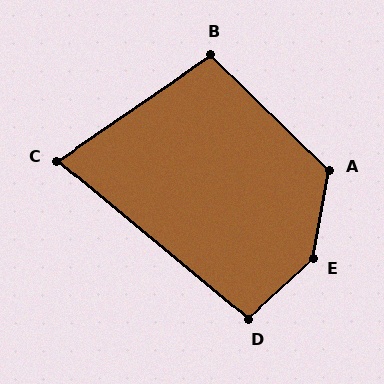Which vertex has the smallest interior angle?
C, at approximately 74 degrees.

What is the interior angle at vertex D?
Approximately 98 degrees (obtuse).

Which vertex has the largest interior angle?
E, at approximately 142 degrees.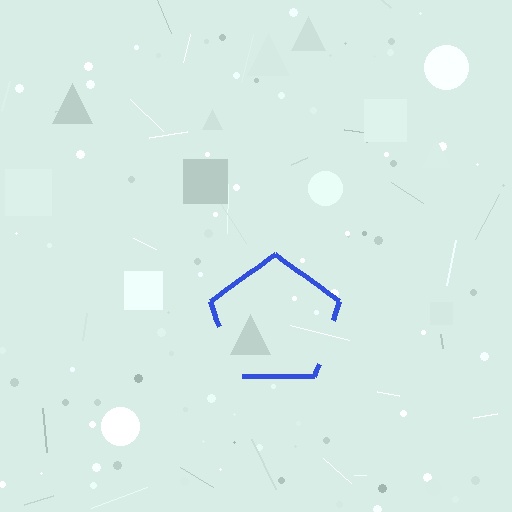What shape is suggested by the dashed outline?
The dashed outline suggests a pentagon.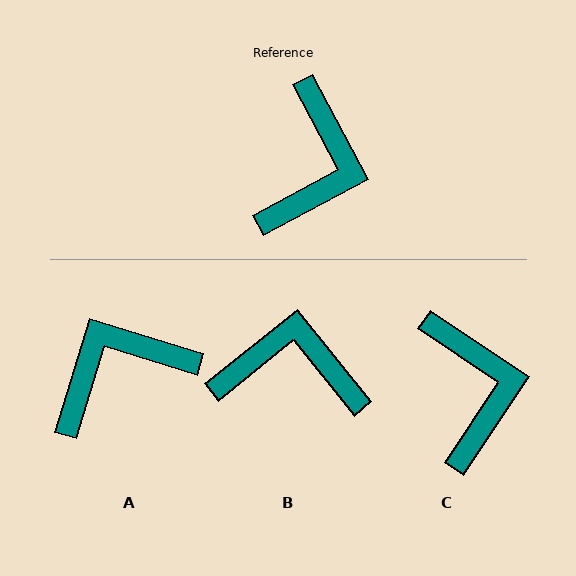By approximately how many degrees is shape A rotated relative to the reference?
Approximately 135 degrees counter-clockwise.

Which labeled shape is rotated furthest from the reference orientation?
A, about 135 degrees away.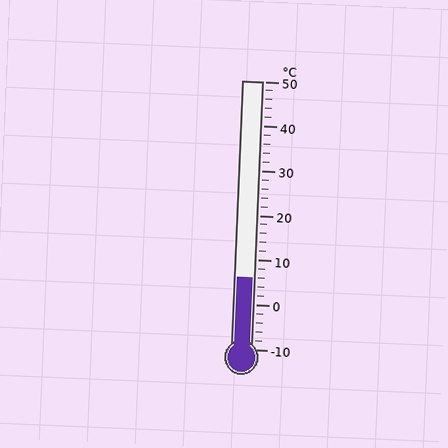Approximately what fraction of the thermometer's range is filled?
The thermometer is filled to approximately 25% of its range.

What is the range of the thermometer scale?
The thermometer scale ranges from -10°C to 50°C.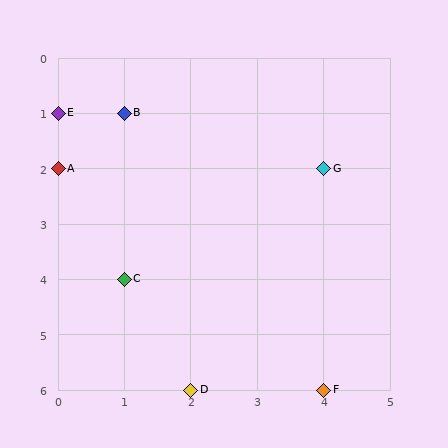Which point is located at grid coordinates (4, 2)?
Point G is at (4, 2).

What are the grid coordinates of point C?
Point C is at grid coordinates (1, 4).